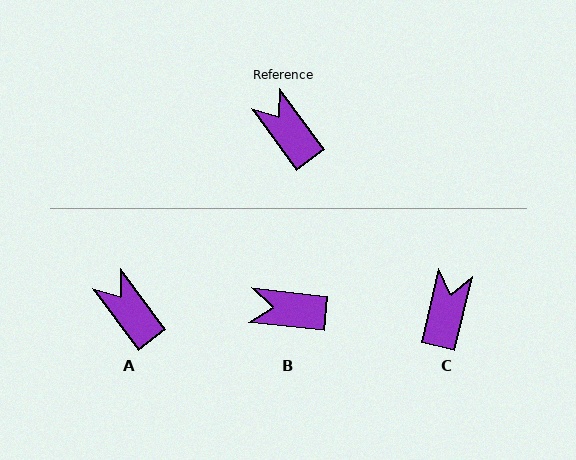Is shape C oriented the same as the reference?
No, it is off by about 50 degrees.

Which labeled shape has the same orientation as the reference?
A.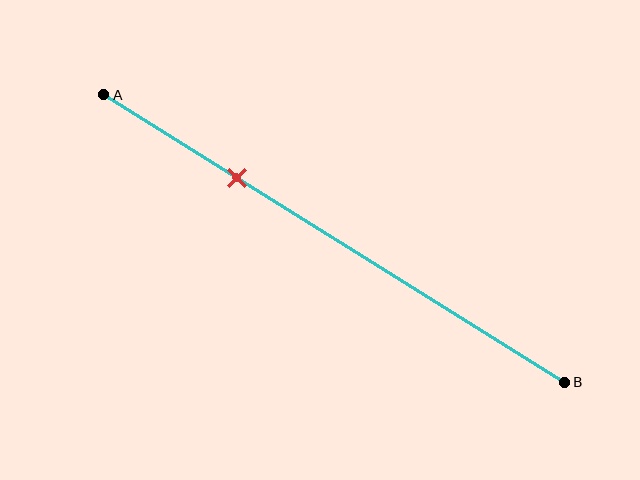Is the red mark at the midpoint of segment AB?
No, the mark is at about 30% from A, not at the 50% midpoint.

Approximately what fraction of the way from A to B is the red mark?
The red mark is approximately 30% of the way from A to B.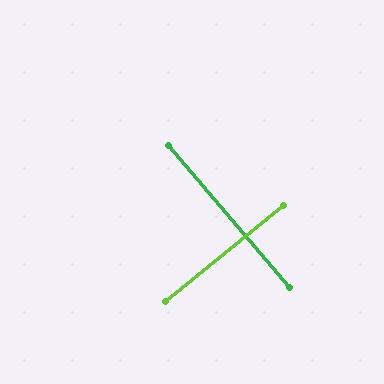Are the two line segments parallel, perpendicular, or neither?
Perpendicular — they meet at approximately 88°.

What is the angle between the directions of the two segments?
Approximately 88 degrees.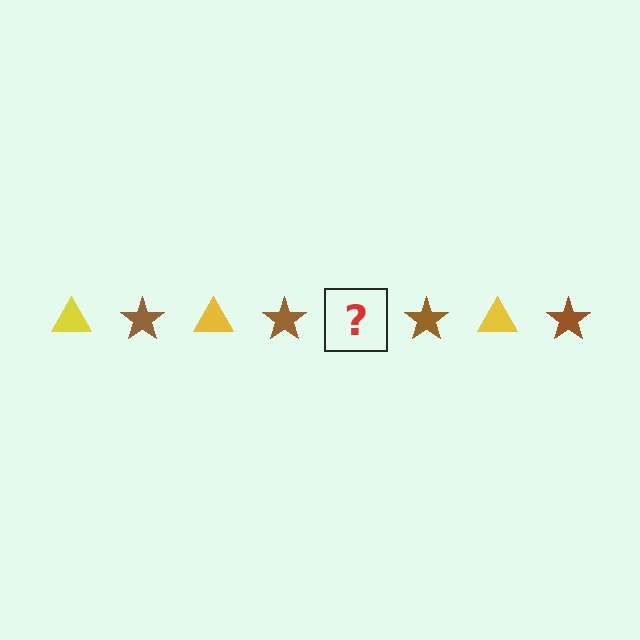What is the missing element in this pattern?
The missing element is a yellow triangle.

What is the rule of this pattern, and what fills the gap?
The rule is that the pattern alternates between yellow triangle and brown star. The gap should be filled with a yellow triangle.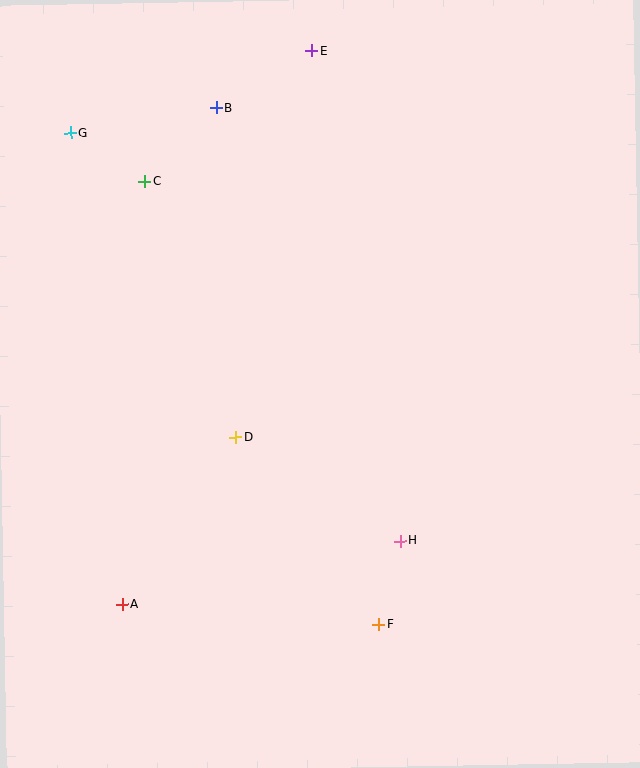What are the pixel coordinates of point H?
Point H is at (400, 541).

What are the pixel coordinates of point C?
Point C is at (145, 182).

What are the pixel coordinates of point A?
Point A is at (122, 604).